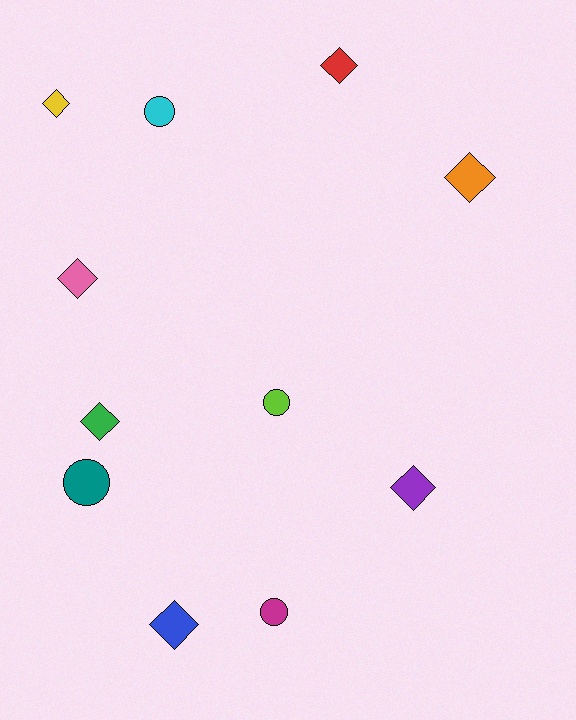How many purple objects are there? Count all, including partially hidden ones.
There is 1 purple object.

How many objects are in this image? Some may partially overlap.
There are 11 objects.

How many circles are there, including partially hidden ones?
There are 4 circles.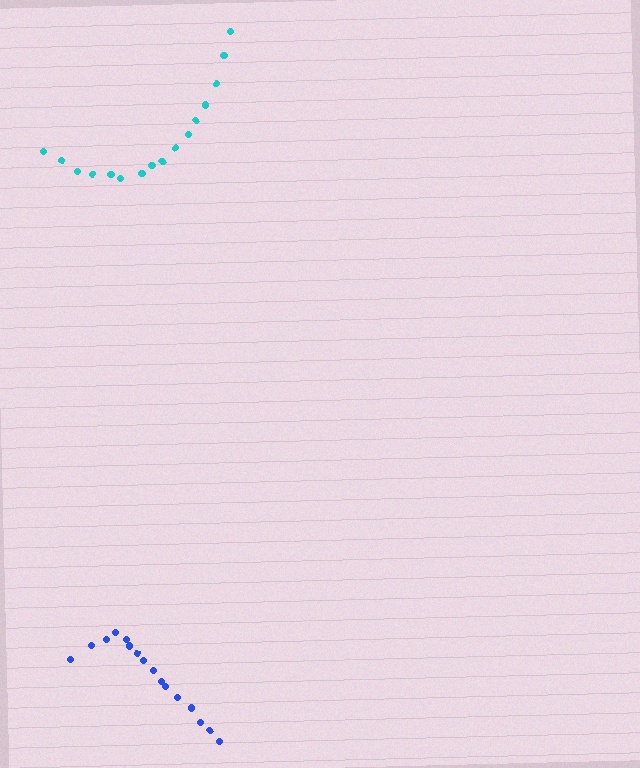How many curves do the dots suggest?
There are 2 distinct paths.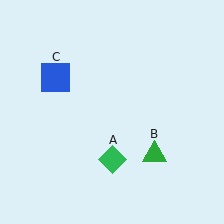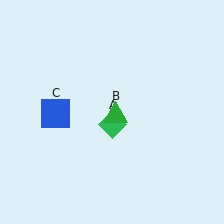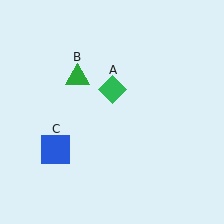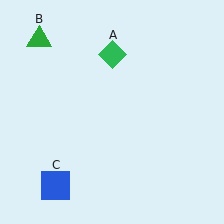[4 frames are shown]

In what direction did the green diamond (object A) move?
The green diamond (object A) moved up.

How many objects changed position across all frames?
3 objects changed position: green diamond (object A), green triangle (object B), blue square (object C).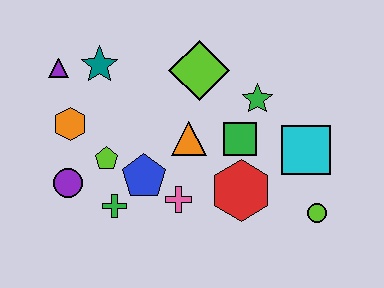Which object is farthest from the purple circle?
The lime circle is farthest from the purple circle.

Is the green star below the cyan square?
No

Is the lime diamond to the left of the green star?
Yes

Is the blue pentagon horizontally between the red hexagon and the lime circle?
No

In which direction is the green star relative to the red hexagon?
The green star is above the red hexagon.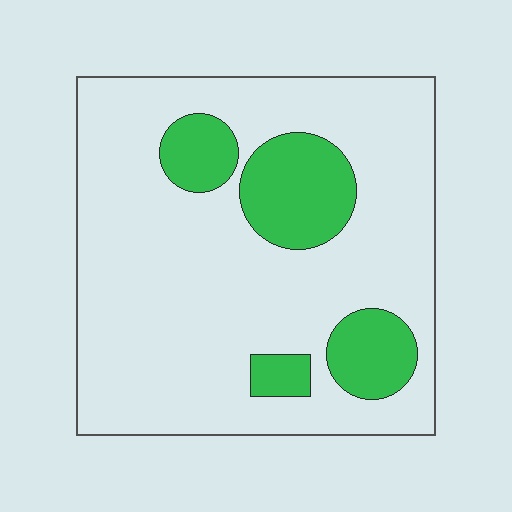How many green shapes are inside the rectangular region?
4.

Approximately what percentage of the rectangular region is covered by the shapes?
Approximately 20%.